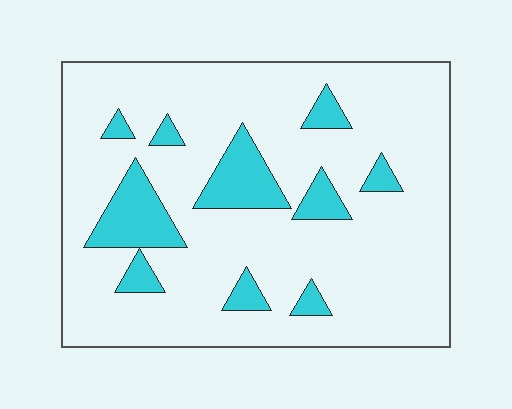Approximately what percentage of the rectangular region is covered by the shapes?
Approximately 15%.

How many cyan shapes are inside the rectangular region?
10.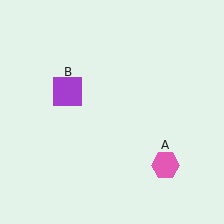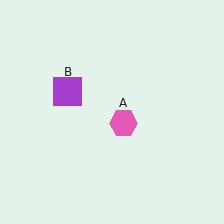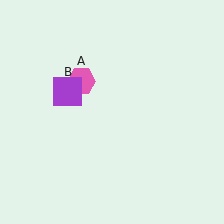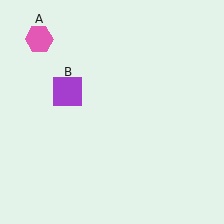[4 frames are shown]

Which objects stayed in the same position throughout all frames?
Purple square (object B) remained stationary.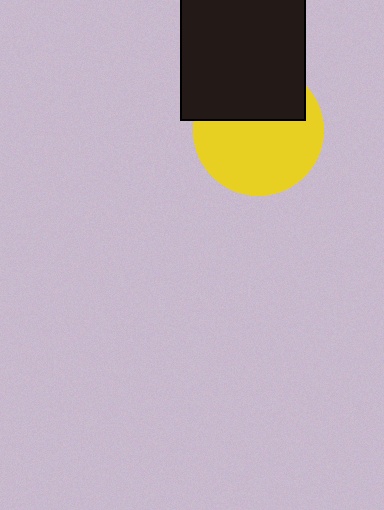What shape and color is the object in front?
The object in front is a black rectangle.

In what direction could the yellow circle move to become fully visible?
The yellow circle could move down. That would shift it out from behind the black rectangle entirely.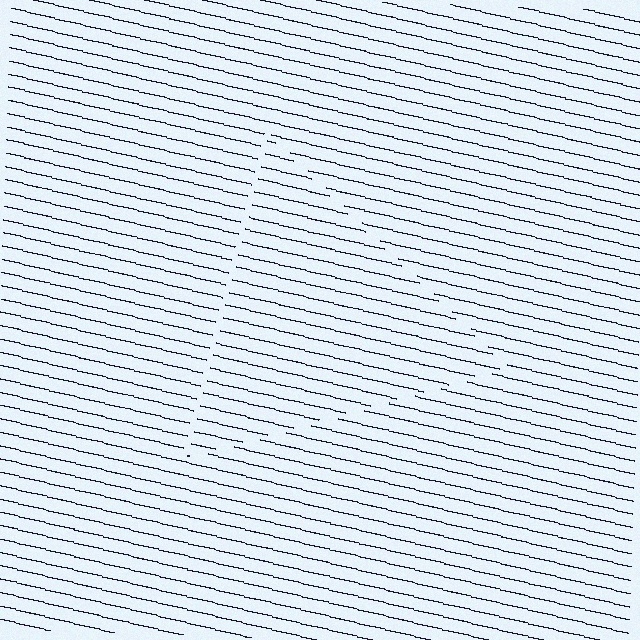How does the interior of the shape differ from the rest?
The interior of the shape contains the same grating, shifted by half a period — the contour is defined by the phase discontinuity where line-ends from the inner and outer gratings abut.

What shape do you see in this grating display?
An illusory triangle. The interior of the shape contains the same grating, shifted by half a period — the contour is defined by the phase discontinuity where line-ends from the inner and outer gratings abut.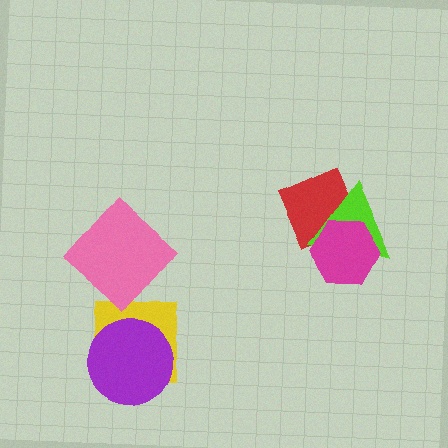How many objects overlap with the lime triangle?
2 objects overlap with the lime triangle.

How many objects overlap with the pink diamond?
0 objects overlap with the pink diamond.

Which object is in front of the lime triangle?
The magenta hexagon is in front of the lime triangle.